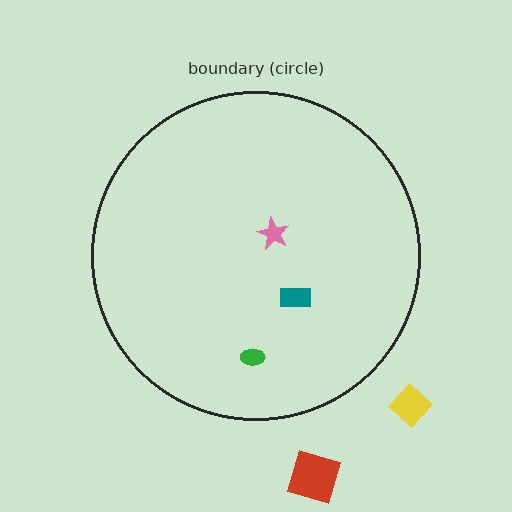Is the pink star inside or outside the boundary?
Inside.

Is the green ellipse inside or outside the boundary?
Inside.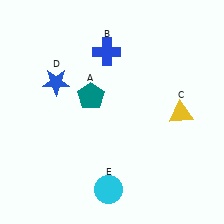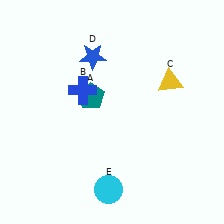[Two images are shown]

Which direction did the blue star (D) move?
The blue star (D) moved right.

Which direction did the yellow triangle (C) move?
The yellow triangle (C) moved up.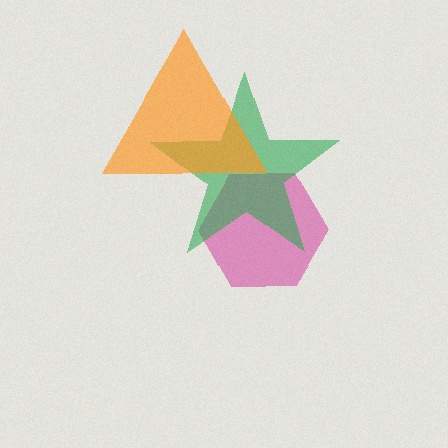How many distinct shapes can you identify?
There are 3 distinct shapes: a magenta hexagon, a green star, an orange triangle.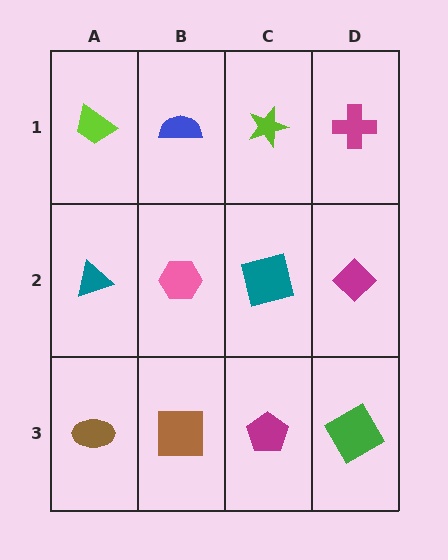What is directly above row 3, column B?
A pink hexagon.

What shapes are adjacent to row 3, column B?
A pink hexagon (row 2, column B), a brown ellipse (row 3, column A), a magenta pentagon (row 3, column C).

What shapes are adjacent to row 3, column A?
A teal triangle (row 2, column A), a brown square (row 3, column B).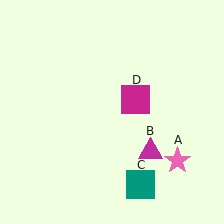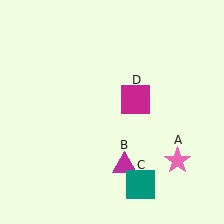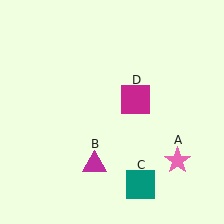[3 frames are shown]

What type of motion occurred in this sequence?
The magenta triangle (object B) rotated clockwise around the center of the scene.